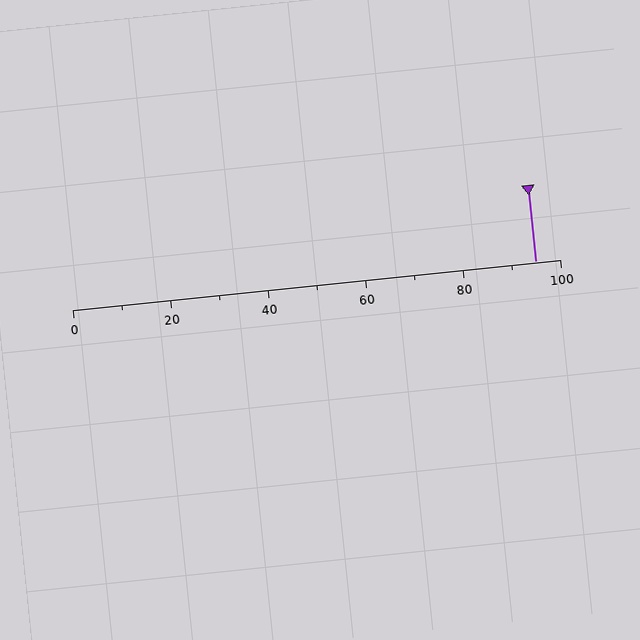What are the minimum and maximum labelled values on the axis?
The axis runs from 0 to 100.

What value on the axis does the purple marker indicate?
The marker indicates approximately 95.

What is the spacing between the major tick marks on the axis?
The major ticks are spaced 20 apart.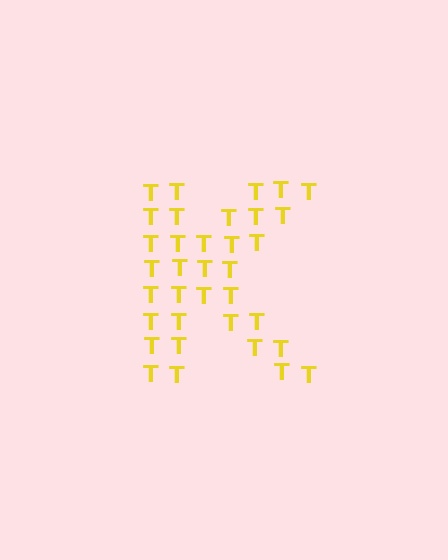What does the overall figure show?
The overall figure shows the letter K.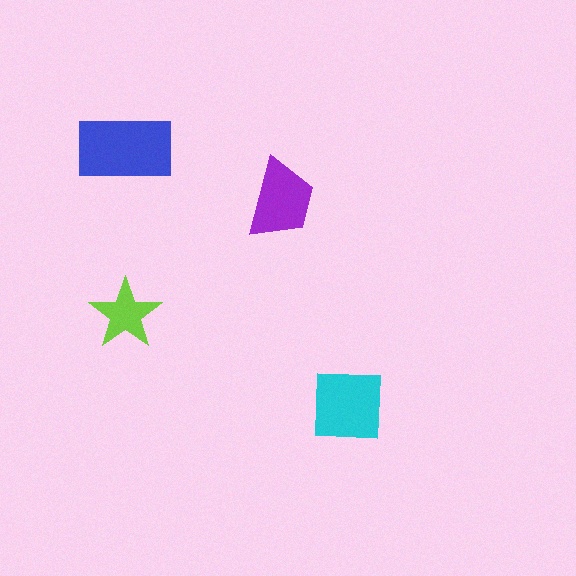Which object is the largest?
The blue rectangle.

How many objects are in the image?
There are 4 objects in the image.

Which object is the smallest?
The lime star.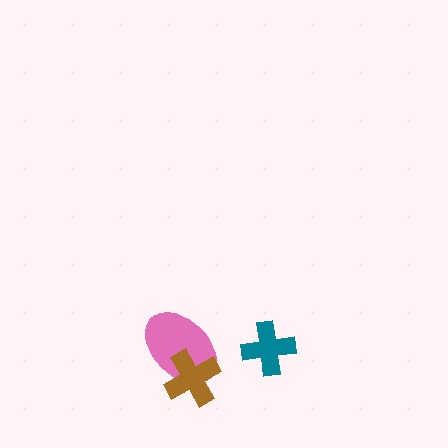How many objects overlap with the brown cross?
1 object overlaps with the brown cross.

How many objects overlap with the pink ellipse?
1 object overlaps with the pink ellipse.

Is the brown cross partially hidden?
No, no other shape covers it.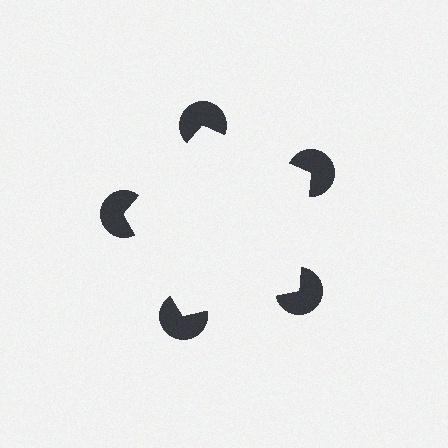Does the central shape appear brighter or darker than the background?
It typically appears slightly brighter than the background, even though no actual brightness change is drawn.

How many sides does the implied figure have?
5 sides.